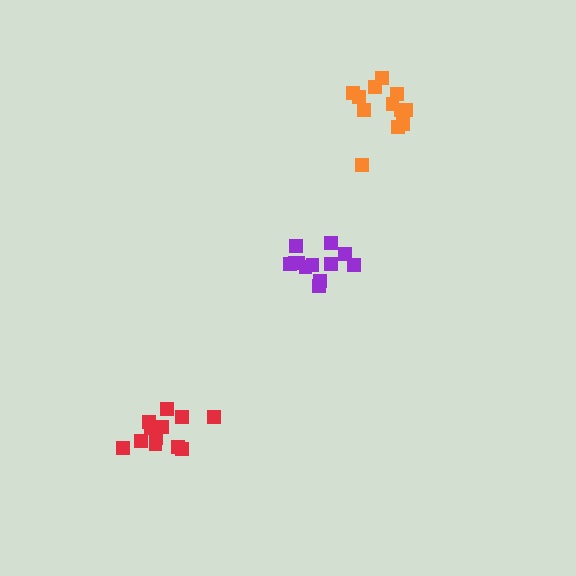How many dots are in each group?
Group 1: 12 dots, Group 2: 12 dots, Group 3: 12 dots (36 total).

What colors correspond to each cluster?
The clusters are colored: orange, red, purple.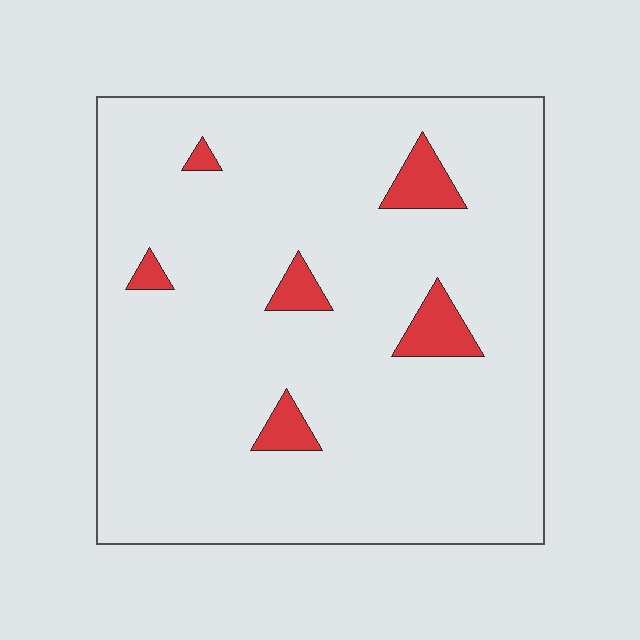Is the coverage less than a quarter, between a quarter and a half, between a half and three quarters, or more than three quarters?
Less than a quarter.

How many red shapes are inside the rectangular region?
6.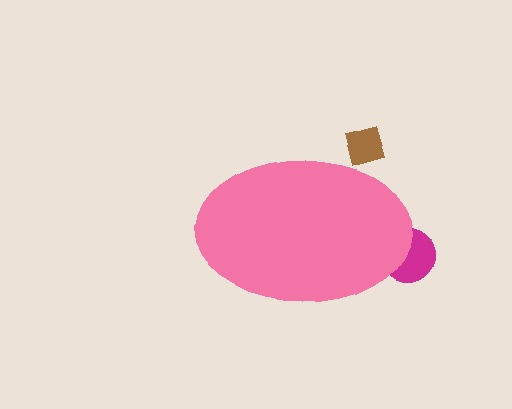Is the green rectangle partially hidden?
Yes, the green rectangle is partially hidden behind the pink ellipse.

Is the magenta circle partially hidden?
Yes, the magenta circle is partially hidden behind the pink ellipse.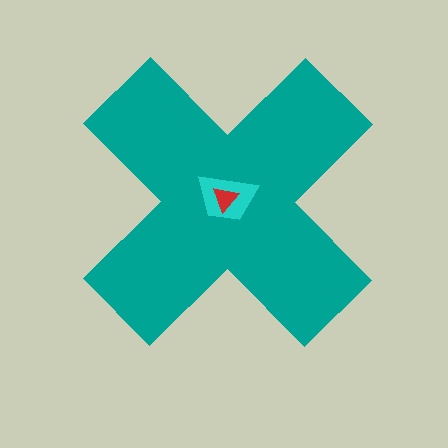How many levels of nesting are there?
3.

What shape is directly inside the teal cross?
The cyan trapezoid.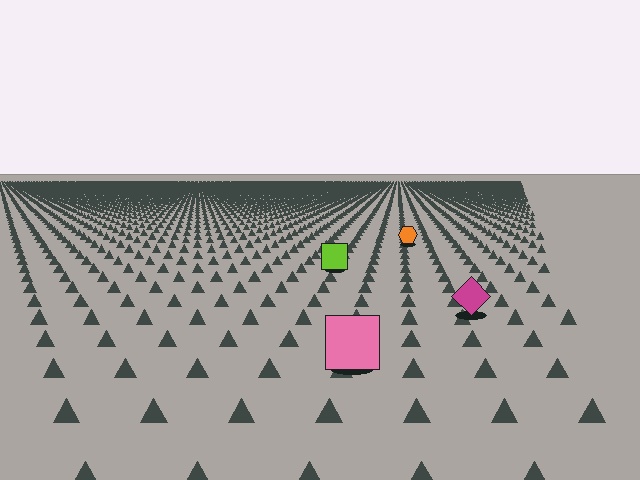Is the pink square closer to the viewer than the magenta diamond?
Yes. The pink square is closer — you can tell from the texture gradient: the ground texture is coarser near it.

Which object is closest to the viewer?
The pink square is closest. The texture marks near it are larger and more spread out.